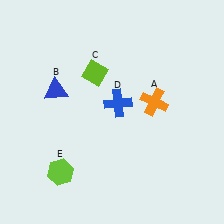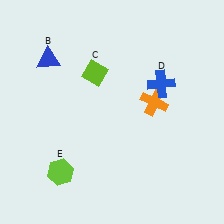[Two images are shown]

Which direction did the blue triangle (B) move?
The blue triangle (B) moved up.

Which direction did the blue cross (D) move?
The blue cross (D) moved right.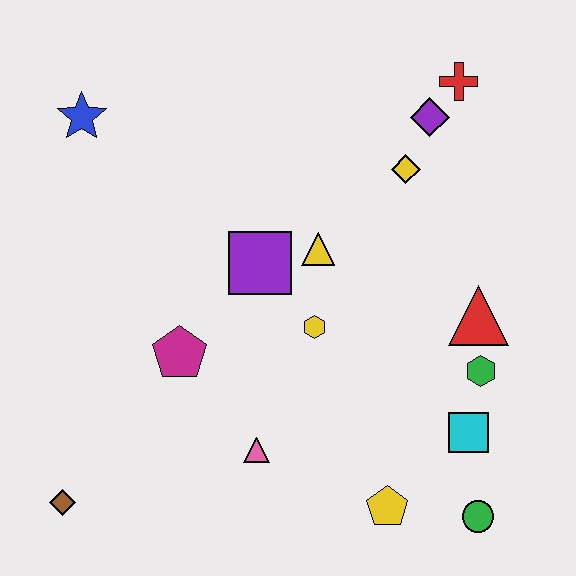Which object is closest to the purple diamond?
The red cross is closest to the purple diamond.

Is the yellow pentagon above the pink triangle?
No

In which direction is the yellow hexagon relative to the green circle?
The yellow hexagon is above the green circle.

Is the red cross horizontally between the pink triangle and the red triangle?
Yes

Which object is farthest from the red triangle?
The brown diamond is farthest from the red triangle.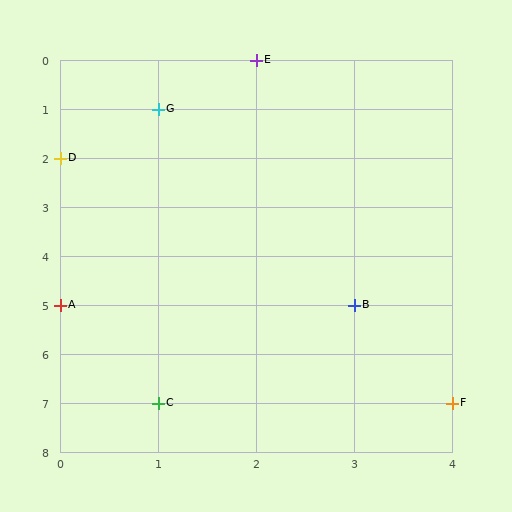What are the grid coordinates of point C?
Point C is at grid coordinates (1, 7).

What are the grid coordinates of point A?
Point A is at grid coordinates (0, 5).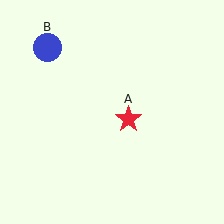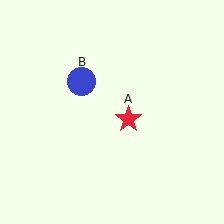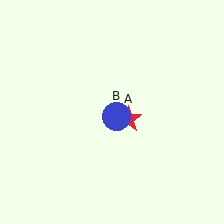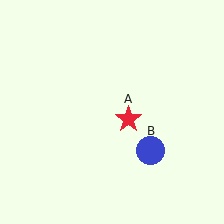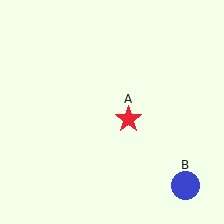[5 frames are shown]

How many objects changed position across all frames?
1 object changed position: blue circle (object B).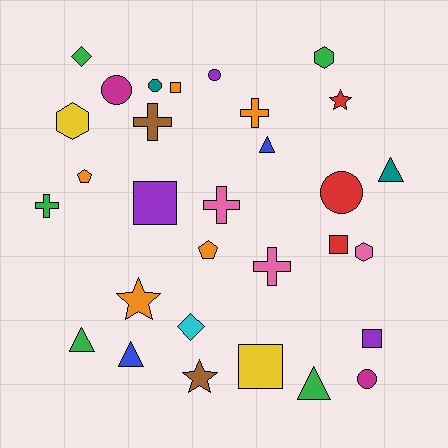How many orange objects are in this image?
There are 5 orange objects.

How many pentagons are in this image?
There are 2 pentagons.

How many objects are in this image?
There are 30 objects.